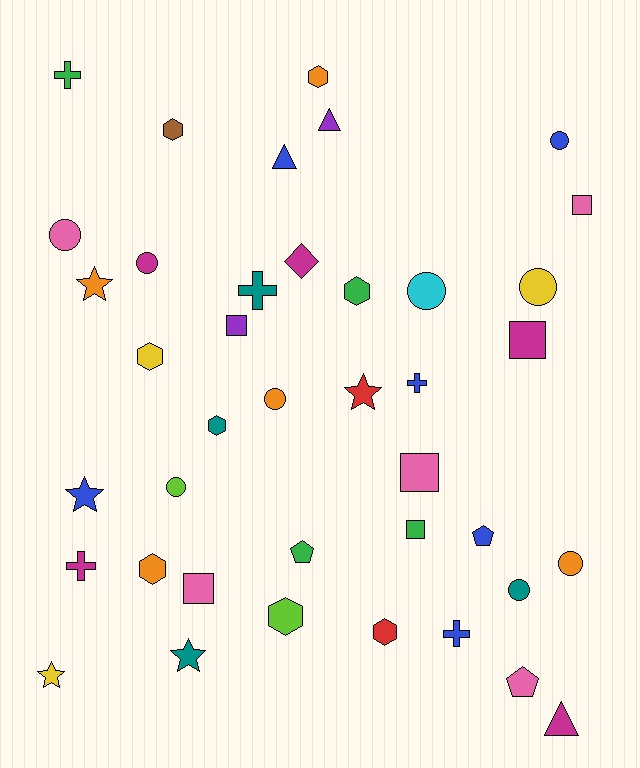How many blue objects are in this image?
There are 6 blue objects.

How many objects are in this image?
There are 40 objects.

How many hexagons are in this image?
There are 8 hexagons.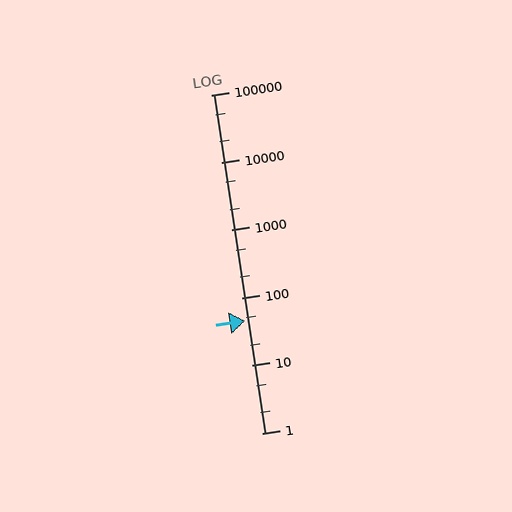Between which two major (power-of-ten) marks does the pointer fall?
The pointer is between 10 and 100.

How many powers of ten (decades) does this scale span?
The scale spans 5 decades, from 1 to 100000.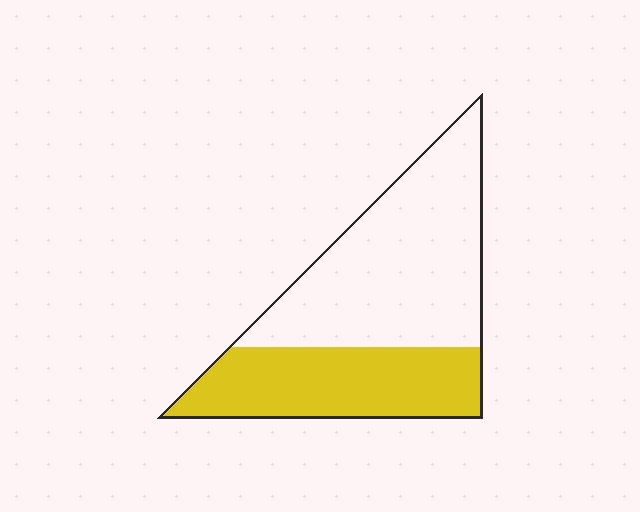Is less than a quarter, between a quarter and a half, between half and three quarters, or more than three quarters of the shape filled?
Between a quarter and a half.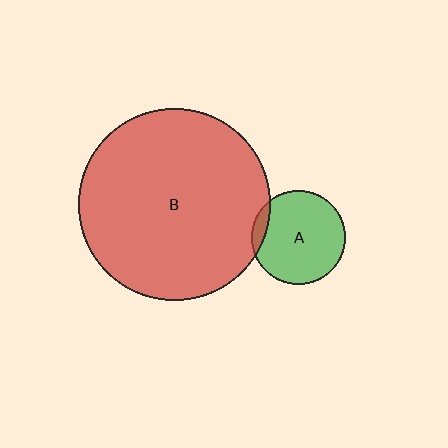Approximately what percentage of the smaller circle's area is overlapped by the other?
Approximately 10%.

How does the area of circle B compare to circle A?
Approximately 4.2 times.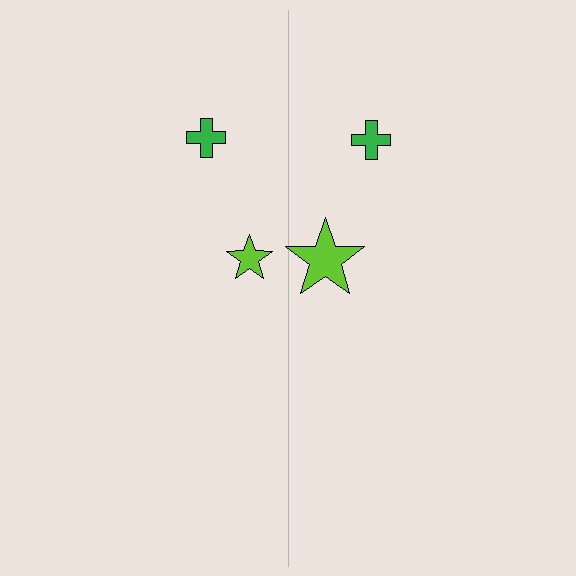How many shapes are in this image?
There are 4 shapes in this image.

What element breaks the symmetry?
The lime star on the right side has a different size than its mirror counterpart.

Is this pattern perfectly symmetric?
No, the pattern is not perfectly symmetric. The lime star on the right side has a different size than its mirror counterpart.